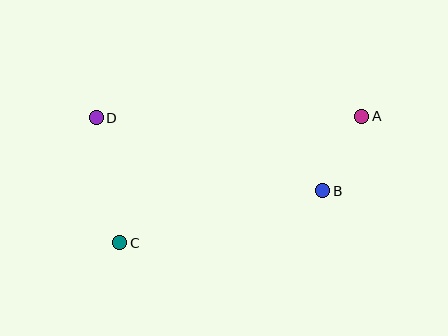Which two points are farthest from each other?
Points A and C are farthest from each other.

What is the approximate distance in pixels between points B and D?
The distance between B and D is approximately 238 pixels.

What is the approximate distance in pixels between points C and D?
The distance between C and D is approximately 128 pixels.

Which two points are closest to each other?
Points A and B are closest to each other.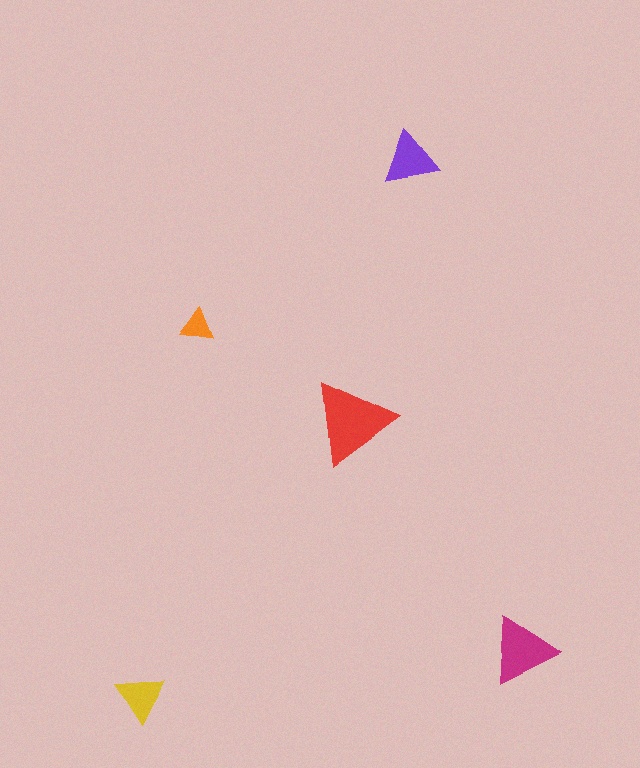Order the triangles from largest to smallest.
the red one, the magenta one, the purple one, the yellow one, the orange one.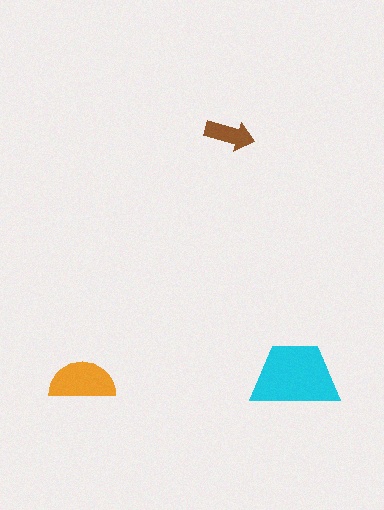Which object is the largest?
The cyan trapezoid.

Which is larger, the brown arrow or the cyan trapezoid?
The cyan trapezoid.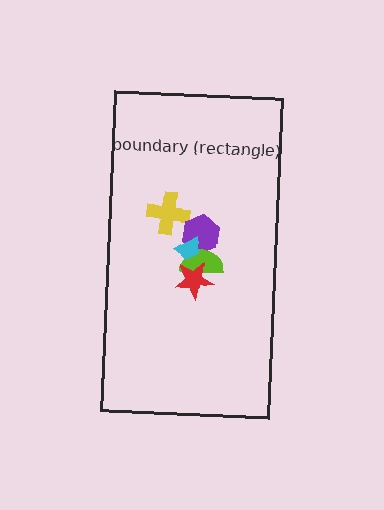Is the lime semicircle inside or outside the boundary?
Inside.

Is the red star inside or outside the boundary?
Inside.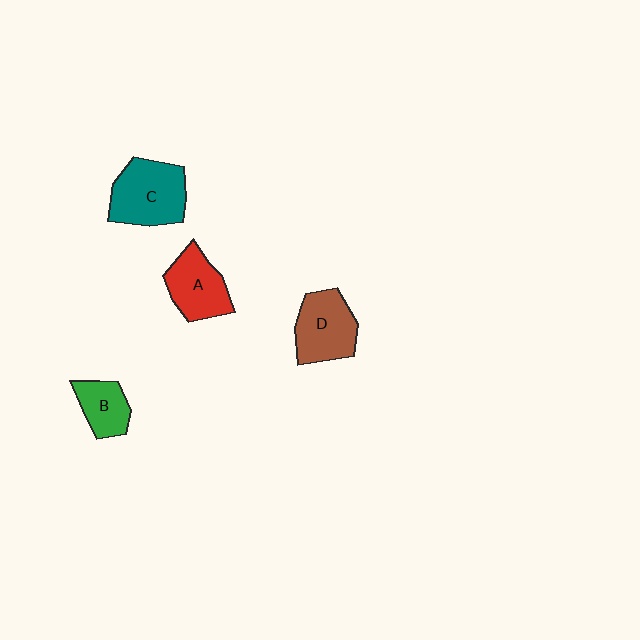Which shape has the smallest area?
Shape B (green).